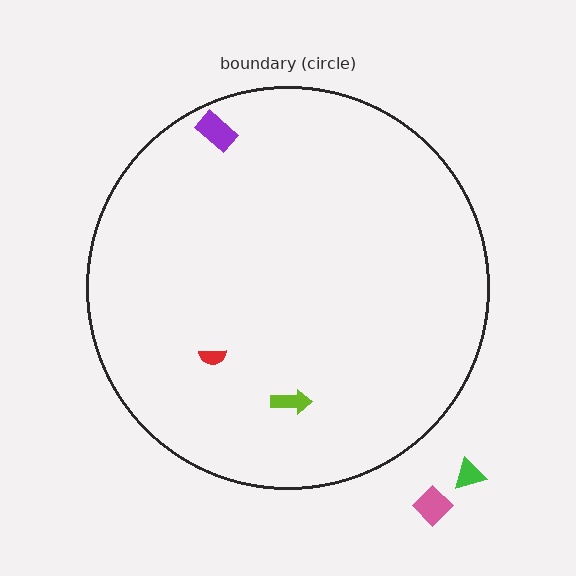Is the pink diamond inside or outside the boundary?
Outside.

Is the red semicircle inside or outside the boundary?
Inside.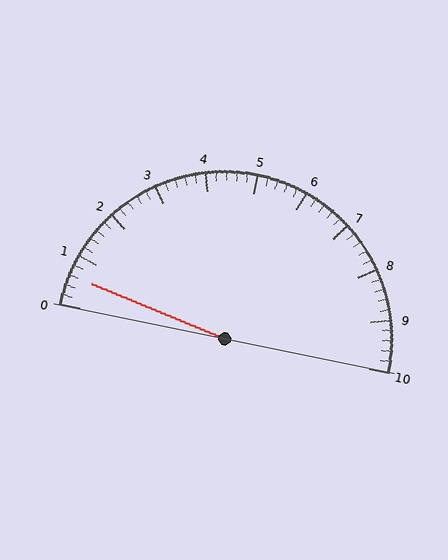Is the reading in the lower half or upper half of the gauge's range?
The reading is in the lower half of the range (0 to 10).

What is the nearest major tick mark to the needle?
The nearest major tick mark is 1.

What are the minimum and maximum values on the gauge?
The gauge ranges from 0 to 10.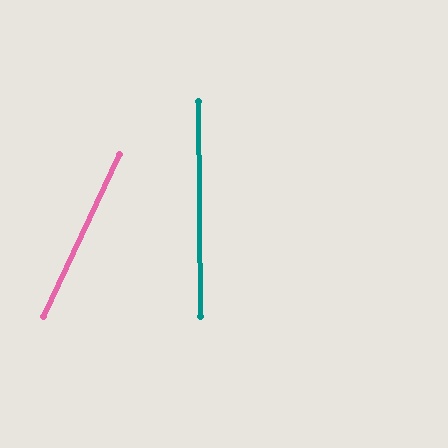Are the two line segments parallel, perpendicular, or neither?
Neither parallel nor perpendicular — they differ by about 26°.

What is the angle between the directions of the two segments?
Approximately 26 degrees.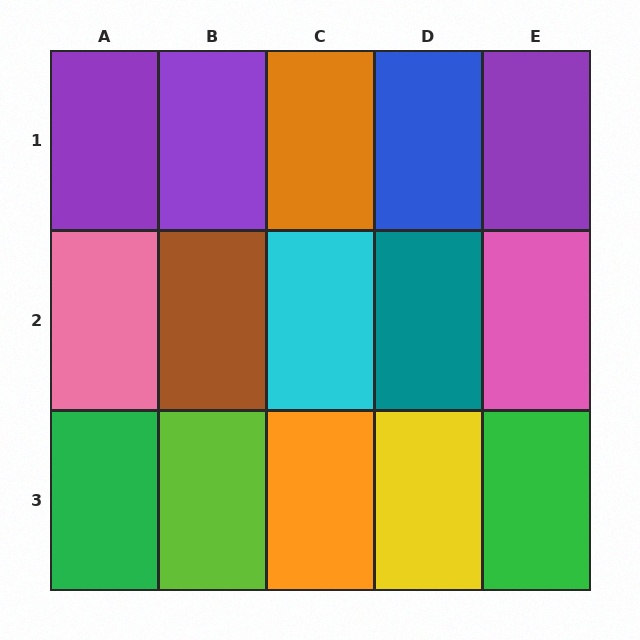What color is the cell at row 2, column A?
Pink.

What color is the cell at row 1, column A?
Purple.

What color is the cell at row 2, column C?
Cyan.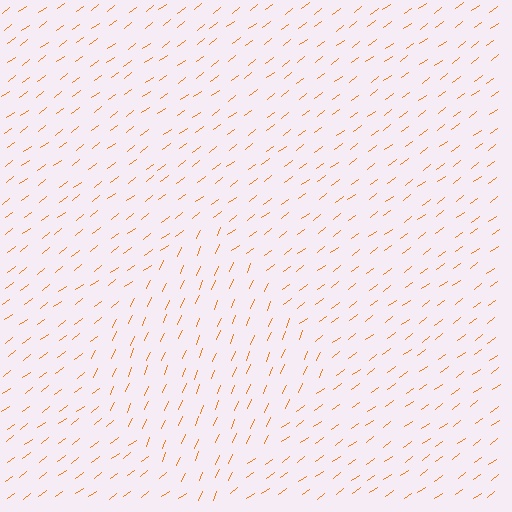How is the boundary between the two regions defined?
The boundary is defined purely by a change in line orientation (approximately 31 degrees difference). All lines are the same color and thickness.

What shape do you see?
I see a diamond.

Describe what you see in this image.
The image is filled with small orange line segments. A diamond region in the image has lines oriented differently from the surrounding lines, creating a visible texture boundary.